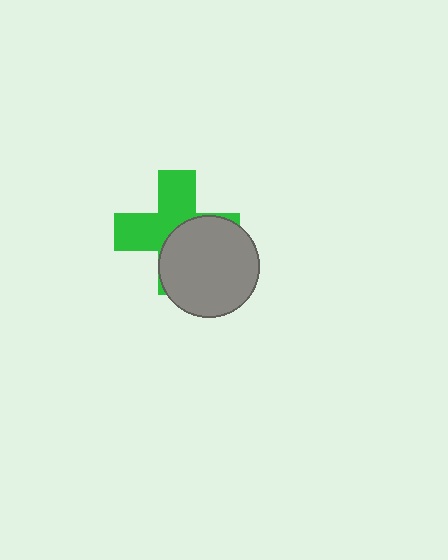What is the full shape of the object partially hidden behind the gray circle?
The partially hidden object is a green cross.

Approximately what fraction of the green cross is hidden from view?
Roughly 48% of the green cross is hidden behind the gray circle.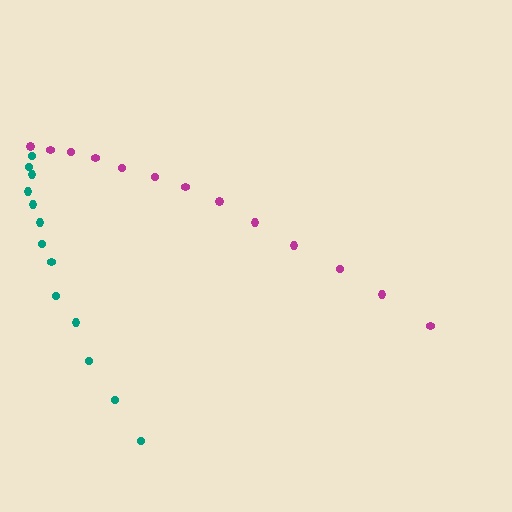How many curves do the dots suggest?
There are 2 distinct paths.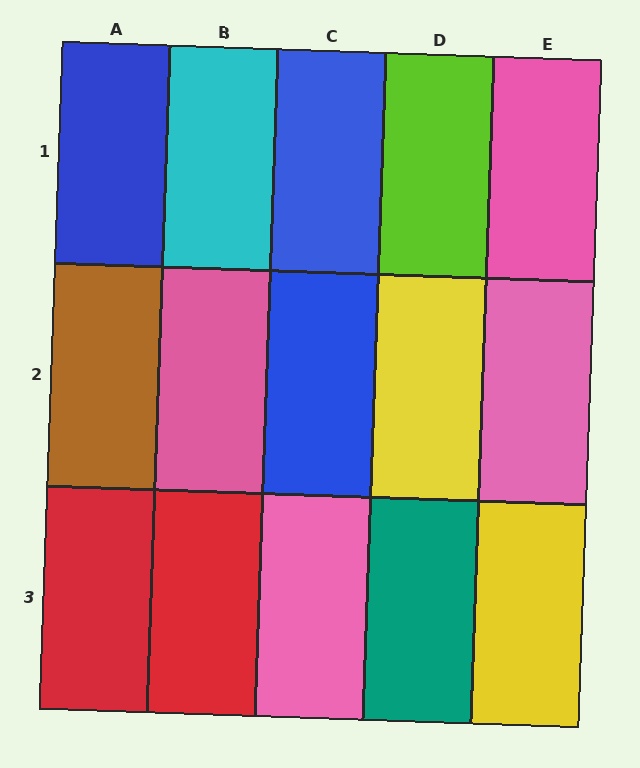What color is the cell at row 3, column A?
Red.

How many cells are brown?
1 cell is brown.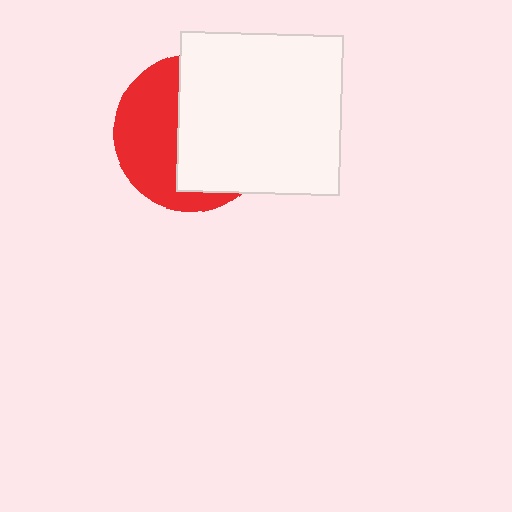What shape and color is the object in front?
The object in front is a white rectangle.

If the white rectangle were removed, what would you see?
You would see the complete red circle.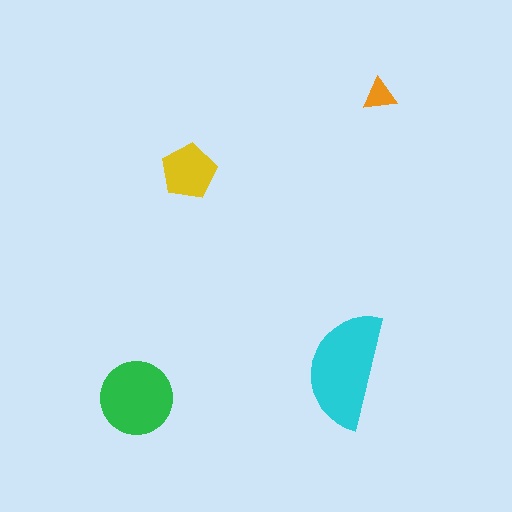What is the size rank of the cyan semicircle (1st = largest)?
1st.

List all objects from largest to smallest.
The cyan semicircle, the green circle, the yellow pentagon, the orange triangle.